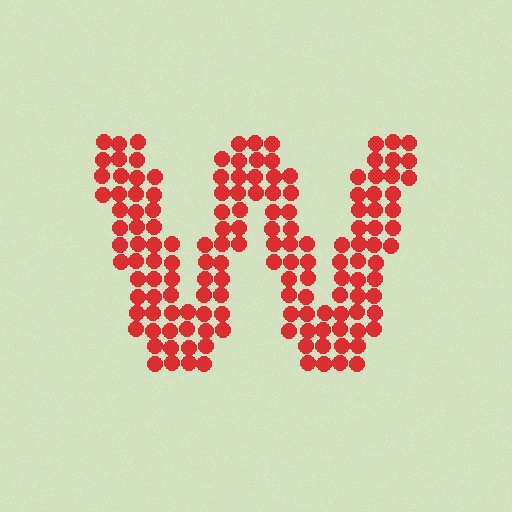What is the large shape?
The large shape is the letter W.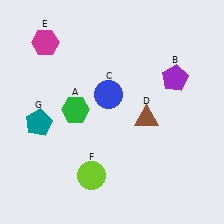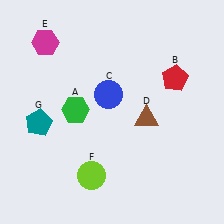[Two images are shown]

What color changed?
The pentagon (B) changed from purple in Image 1 to red in Image 2.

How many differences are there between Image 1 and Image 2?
There is 1 difference between the two images.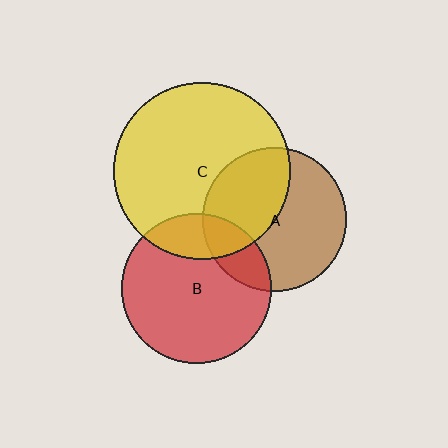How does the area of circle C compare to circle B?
Approximately 1.4 times.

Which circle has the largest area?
Circle C (yellow).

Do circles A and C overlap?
Yes.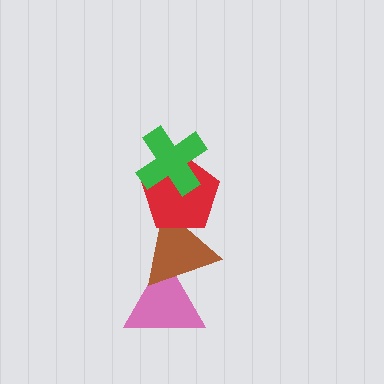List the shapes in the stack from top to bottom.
From top to bottom: the green cross, the red pentagon, the brown triangle, the pink triangle.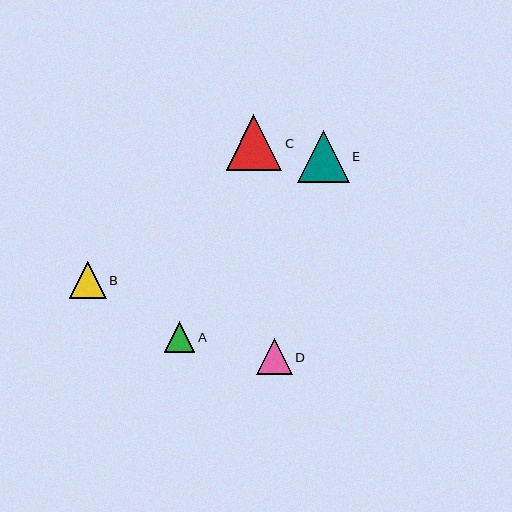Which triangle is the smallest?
Triangle A is the smallest with a size of approximately 31 pixels.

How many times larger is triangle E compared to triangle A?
Triangle E is approximately 1.7 times the size of triangle A.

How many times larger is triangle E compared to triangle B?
Triangle E is approximately 1.4 times the size of triangle B.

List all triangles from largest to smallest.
From largest to smallest: C, E, B, D, A.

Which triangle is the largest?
Triangle C is the largest with a size of approximately 55 pixels.